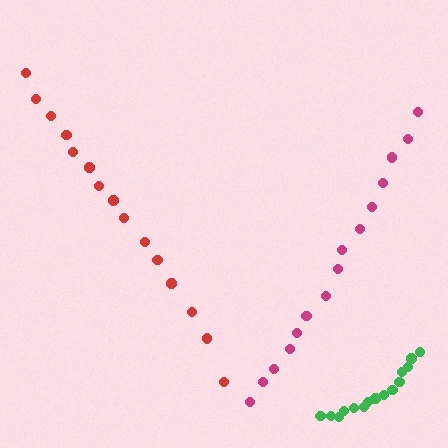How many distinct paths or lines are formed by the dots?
There are 3 distinct paths.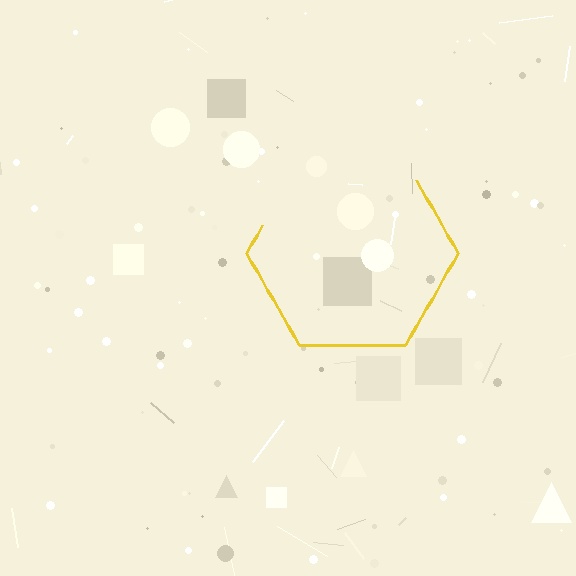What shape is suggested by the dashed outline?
The dashed outline suggests a hexagon.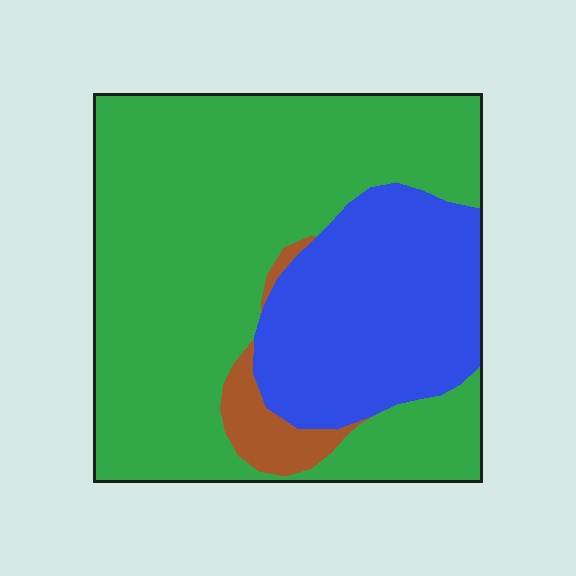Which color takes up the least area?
Brown, at roughly 5%.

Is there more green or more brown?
Green.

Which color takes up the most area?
Green, at roughly 65%.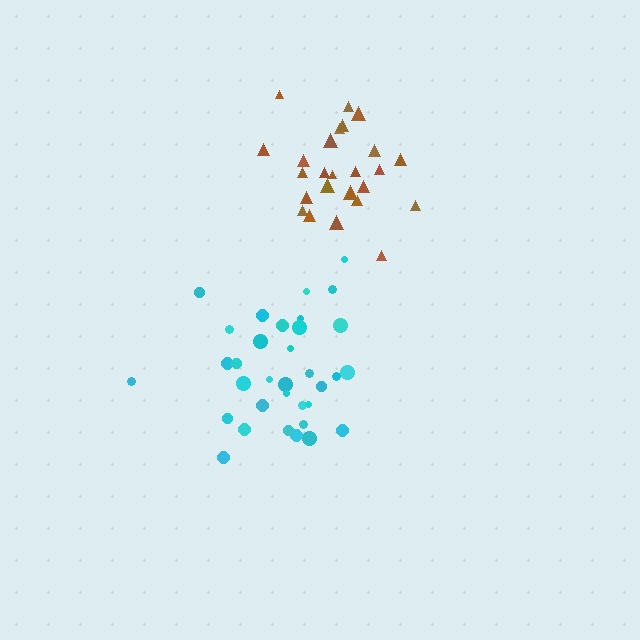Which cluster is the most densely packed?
Brown.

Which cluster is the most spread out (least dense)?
Cyan.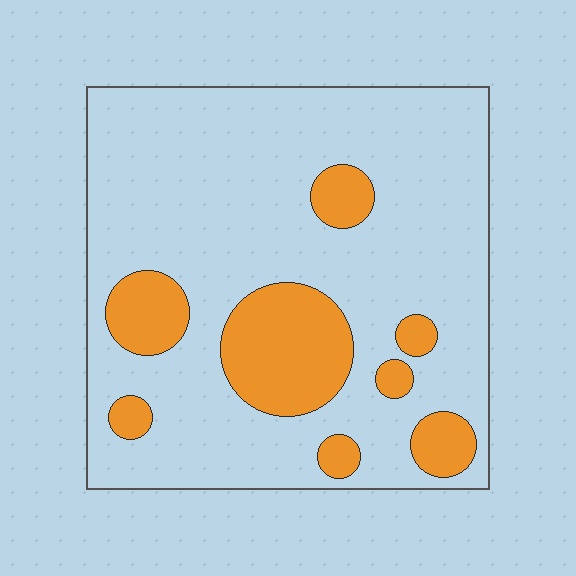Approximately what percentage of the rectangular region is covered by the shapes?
Approximately 20%.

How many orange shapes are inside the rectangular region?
8.